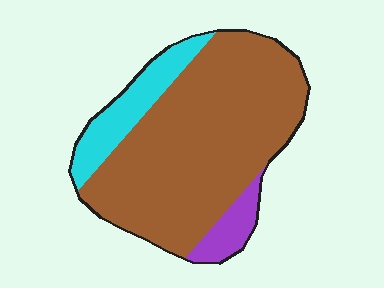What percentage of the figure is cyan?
Cyan takes up about one sixth (1/6) of the figure.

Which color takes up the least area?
Purple, at roughly 10%.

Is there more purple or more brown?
Brown.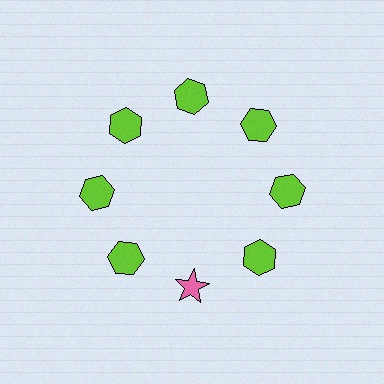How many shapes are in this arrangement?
There are 8 shapes arranged in a ring pattern.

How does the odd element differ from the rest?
It differs in both color (pink instead of lime) and shape (star instead of hexagon).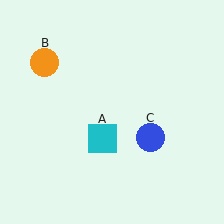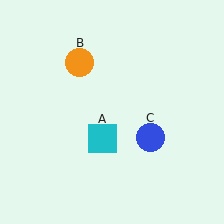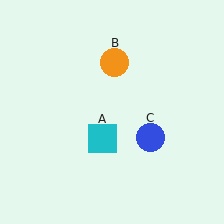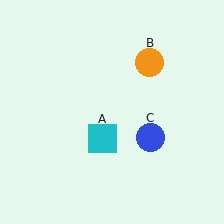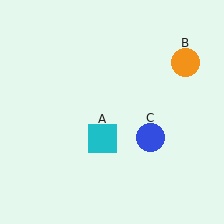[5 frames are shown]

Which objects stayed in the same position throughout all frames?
Cyan square (object A) and blue circle (object C) remained stationary.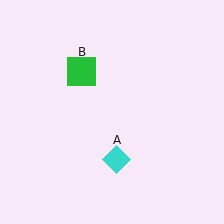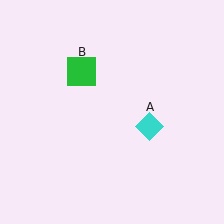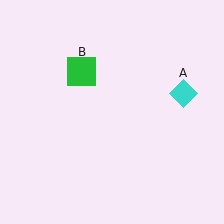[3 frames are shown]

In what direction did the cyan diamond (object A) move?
The cyan diamond (object A) moved up and to the right.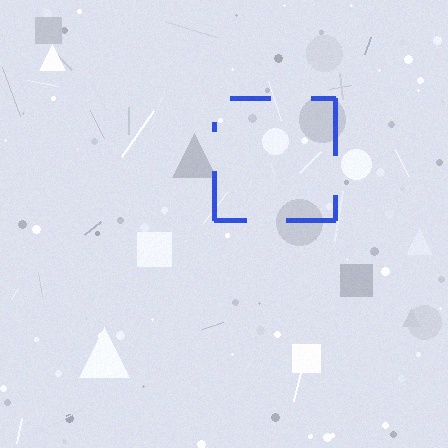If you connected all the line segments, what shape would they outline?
They would outline a square.